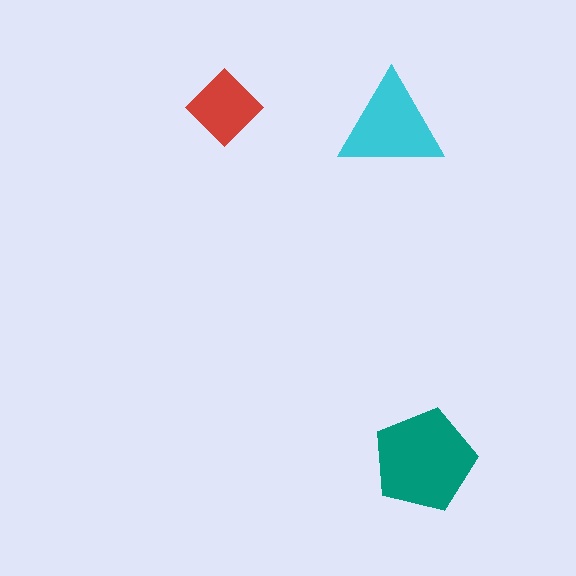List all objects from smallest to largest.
The red diamond, the cyan triangle, the teal pentagon.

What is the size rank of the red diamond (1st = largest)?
3rd.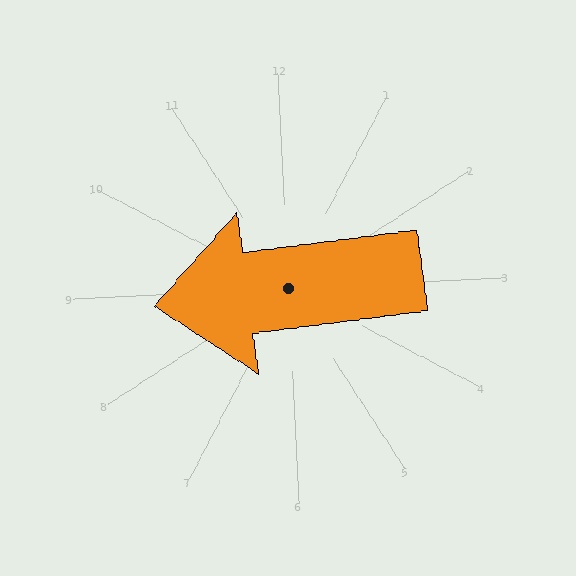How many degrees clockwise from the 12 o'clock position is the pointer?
Approximately 265 degrees.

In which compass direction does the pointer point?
West.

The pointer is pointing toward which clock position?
Roughly 9 o'clock.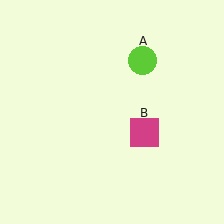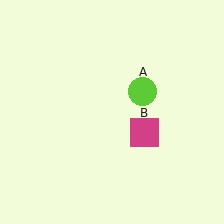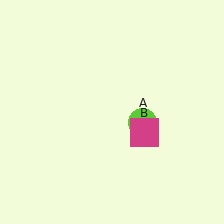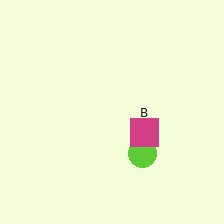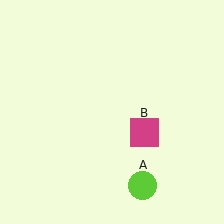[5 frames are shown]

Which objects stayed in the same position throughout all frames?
Magenta square (object B) remained stationary.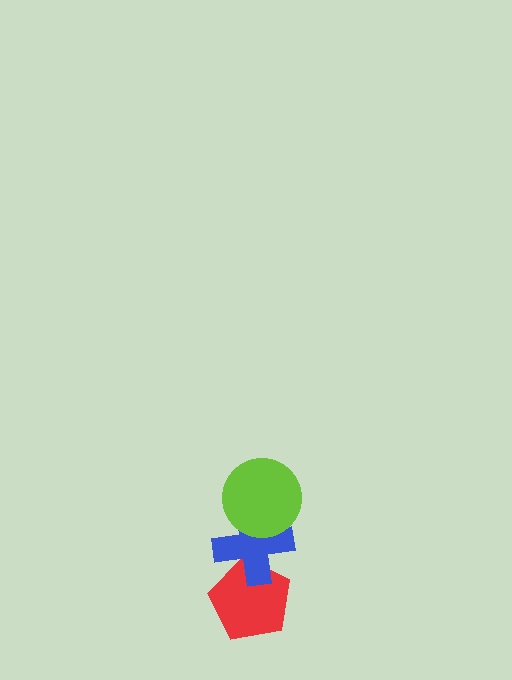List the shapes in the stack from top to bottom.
From top to bottom: the lime circle, the blue cross, the red pentagon.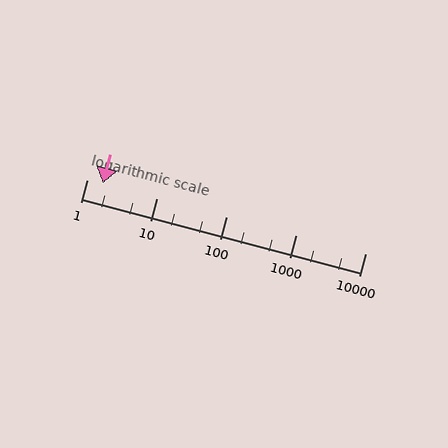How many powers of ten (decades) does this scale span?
The scale spans 4 decades, from 1 to 10000.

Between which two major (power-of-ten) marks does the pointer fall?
The pointer is between 1 and 10.